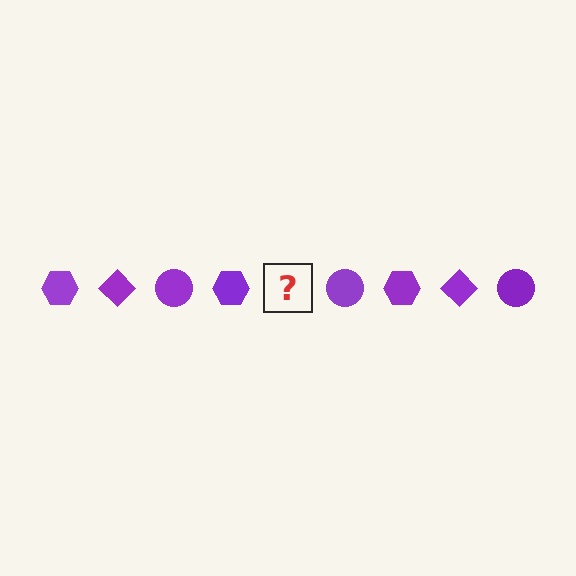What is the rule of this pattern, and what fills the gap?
The rule is that the pattern cycles through hexagon, diamond, circle shapes in purple. The gap should be filled with a purple diamond.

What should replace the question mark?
The question mark should be replaced with a purple diamond.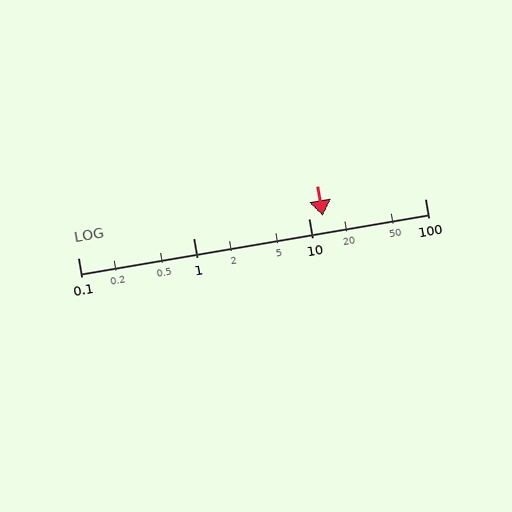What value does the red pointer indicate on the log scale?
The pointer indicates approximately 13.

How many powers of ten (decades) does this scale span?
The scale spans 3 decades, from 0.1 to 100.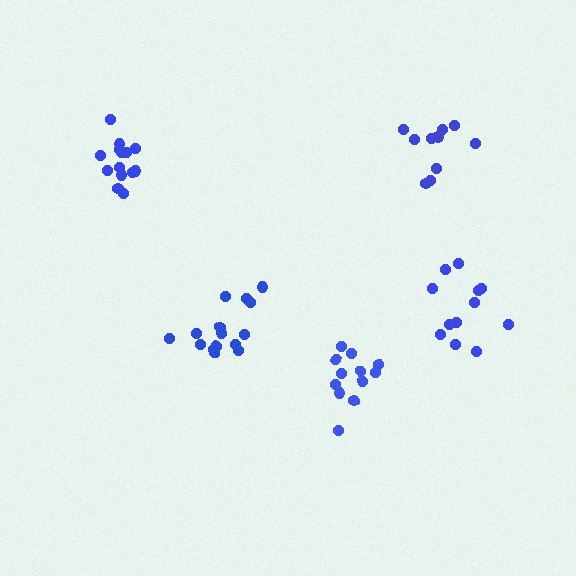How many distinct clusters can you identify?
There are 5 distinct clusters.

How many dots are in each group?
Group 1: 15 dots, Group 2: 10 dots, Group 3: 12 dots, Group 4: 14 dots, Group 5: 12 dots (63 total).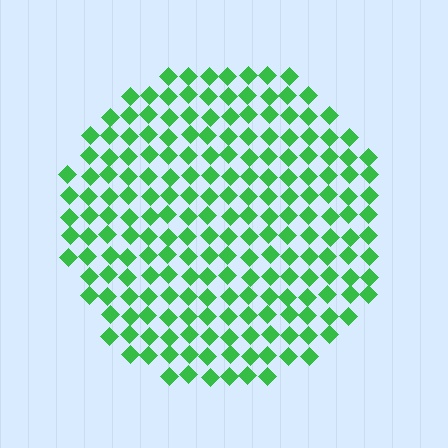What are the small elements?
The small elements are diamonds.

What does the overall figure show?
The overall figure shows a circle.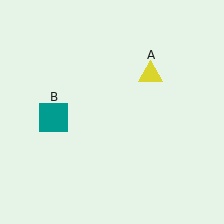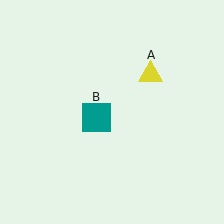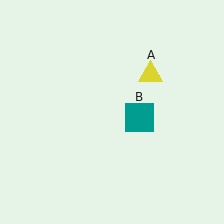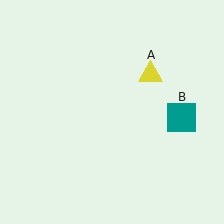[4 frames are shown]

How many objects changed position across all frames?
1 object changed position: teal square (object B).